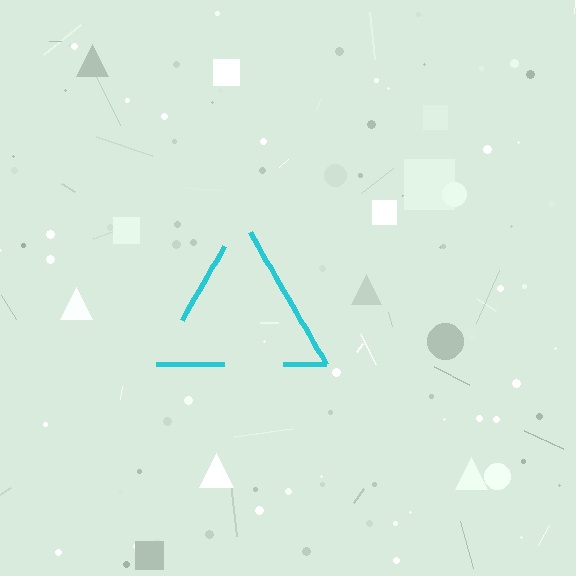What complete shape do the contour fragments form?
The contour fragments form a triangle.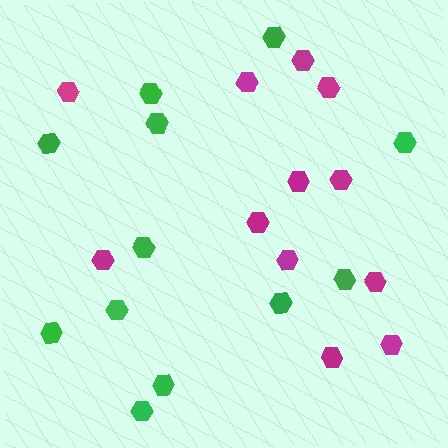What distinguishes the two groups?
There are 2 groups: one group of magenta hexagons (12) and one group of green hexagons (12).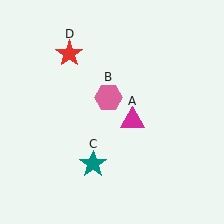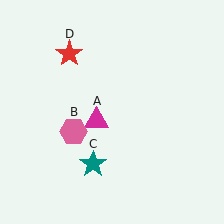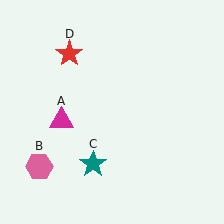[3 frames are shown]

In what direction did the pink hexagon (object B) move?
The pink hexagon (object B) moved down and to the left.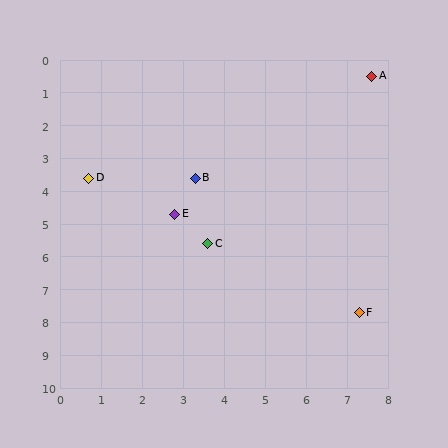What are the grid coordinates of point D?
Point D is at approximately (0.7, 3.6).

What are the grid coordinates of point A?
Point A is at approximately (7.6, 0.5).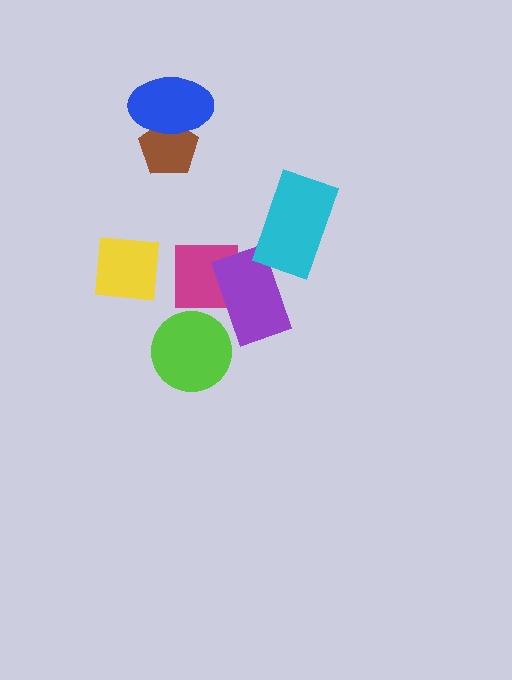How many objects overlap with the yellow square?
0 objects overlap with the yellow square.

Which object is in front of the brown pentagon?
The blue ellipse is in front of the brown pentagon.